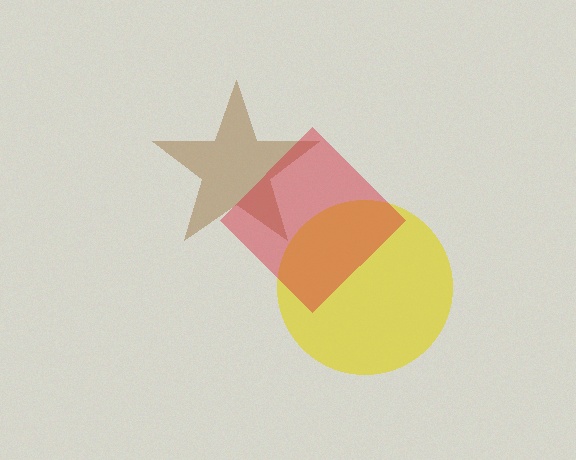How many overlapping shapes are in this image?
There are 3 overlapping shapes in the image.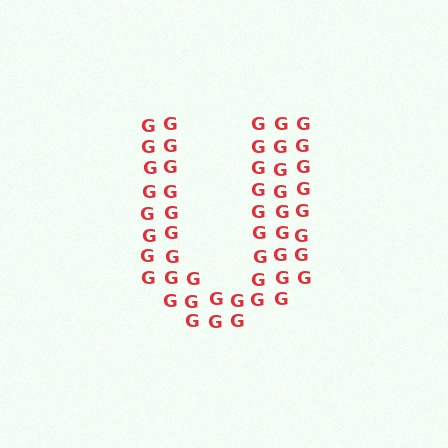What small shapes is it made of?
It is made of small letter G's.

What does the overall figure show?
The overall figure shows the letter U.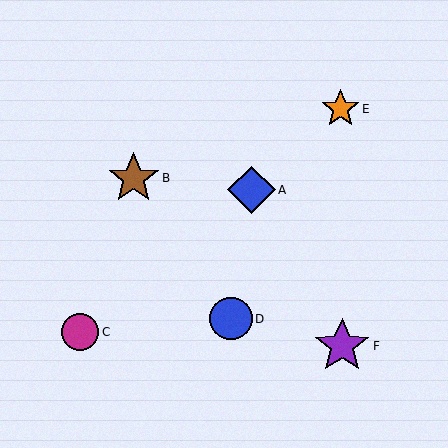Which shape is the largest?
The purple star (labeled F) is the largest.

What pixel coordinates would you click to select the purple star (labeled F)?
Click at (342, 346) to select the purple star F.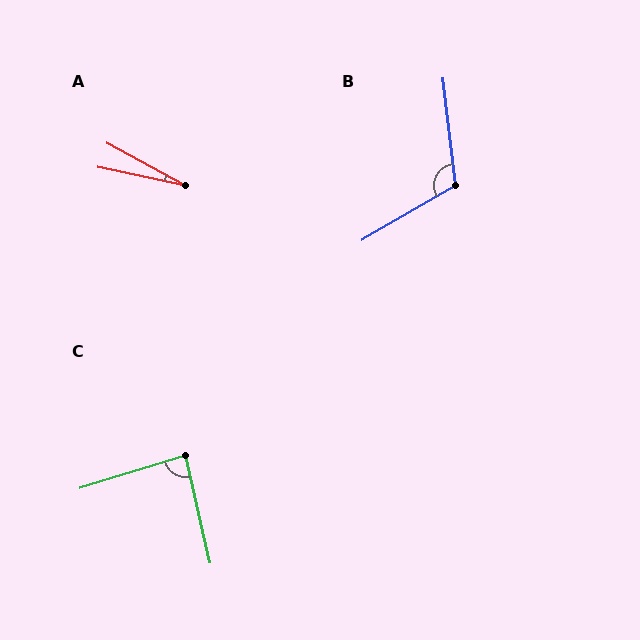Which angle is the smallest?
A, at approximately 16 degrees.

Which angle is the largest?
B, at approximately 114 degrees.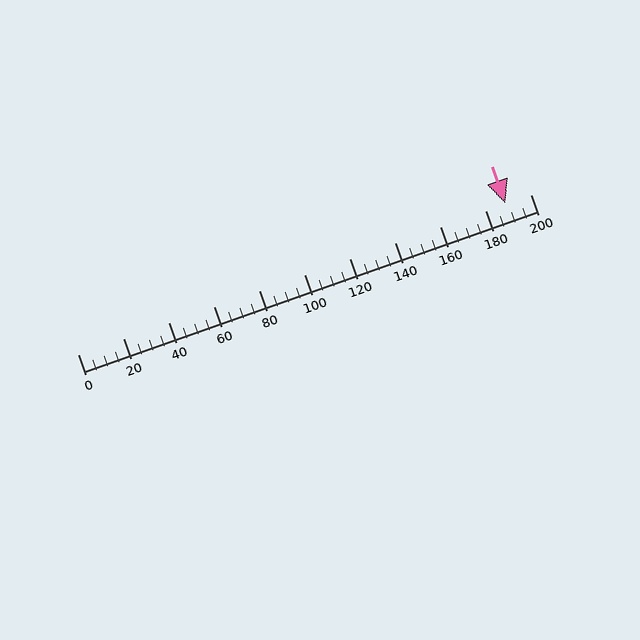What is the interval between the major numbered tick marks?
The major tick marks are spaced 20 units apart.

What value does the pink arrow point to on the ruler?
The pink arrow points to approximately 189.